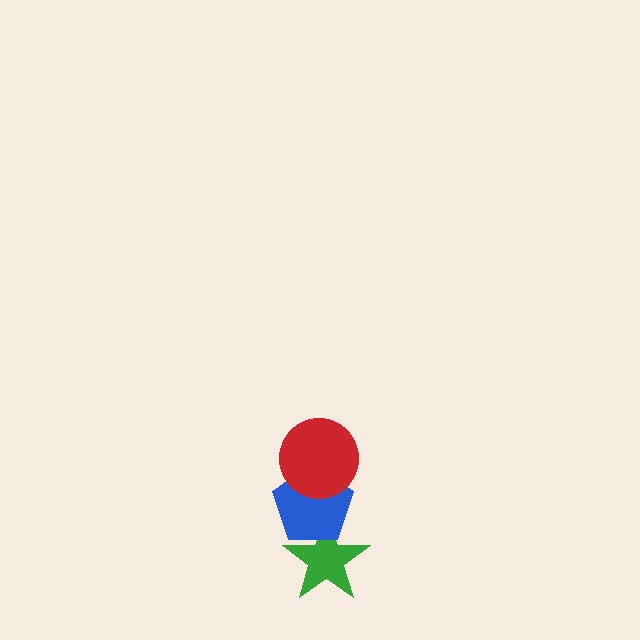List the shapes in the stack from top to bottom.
From top to bottom: the red circle, the blue pentagon, the green star.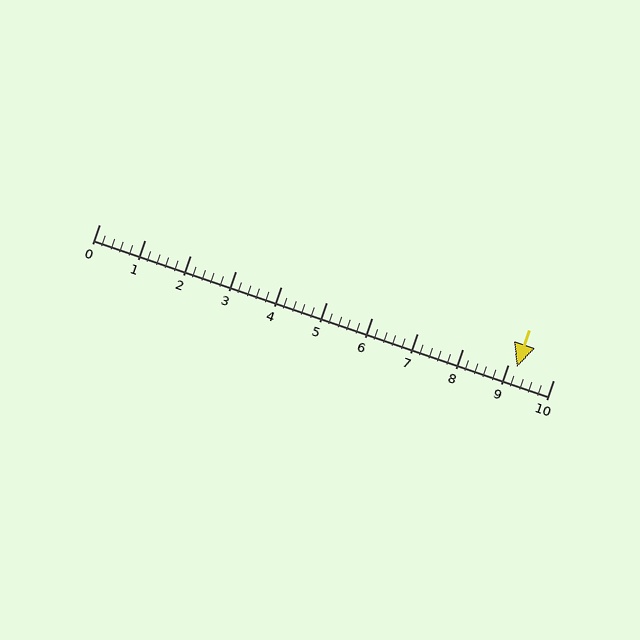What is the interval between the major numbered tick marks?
The major tick marks are spaced 1 units apart.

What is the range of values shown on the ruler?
The ruler shows values from 0 to 10.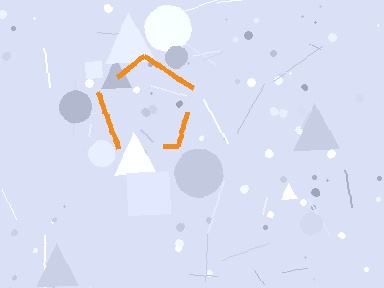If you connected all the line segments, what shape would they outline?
They would outline a pentagon.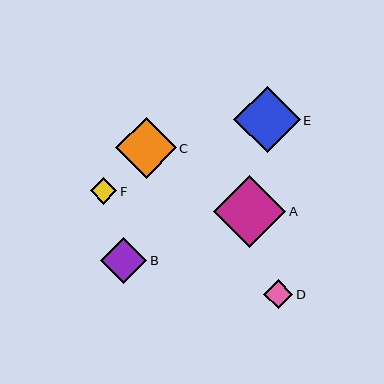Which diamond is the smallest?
Diamond F is the smallest with a size of approximately 27 pixels.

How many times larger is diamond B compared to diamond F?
Diamond B is approximately 1.7 times the size of diamond F.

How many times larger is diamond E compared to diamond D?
Diamond E is approximately 2.3 times the size of diamond D.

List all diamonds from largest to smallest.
From largest to smallest: A, E, C, B, D, F.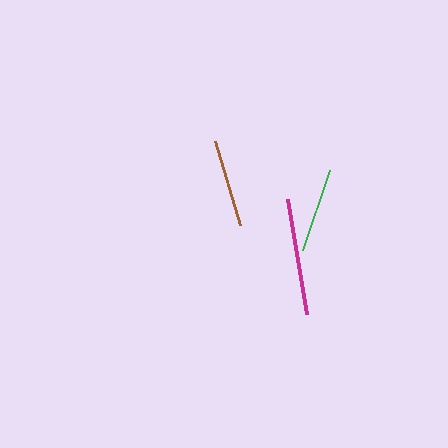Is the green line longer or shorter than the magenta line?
The magenta line is longer than the green line.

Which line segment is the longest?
The magenta line is the longest at approximately 117 pixels.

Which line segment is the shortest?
The green line is the shortest at approximately 84 pixels.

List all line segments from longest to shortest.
From longest to shortest: magenta, brown, green.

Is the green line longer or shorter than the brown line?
The brown line is longer than the green line.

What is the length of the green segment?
The green segment is approximately 84 pixels long.